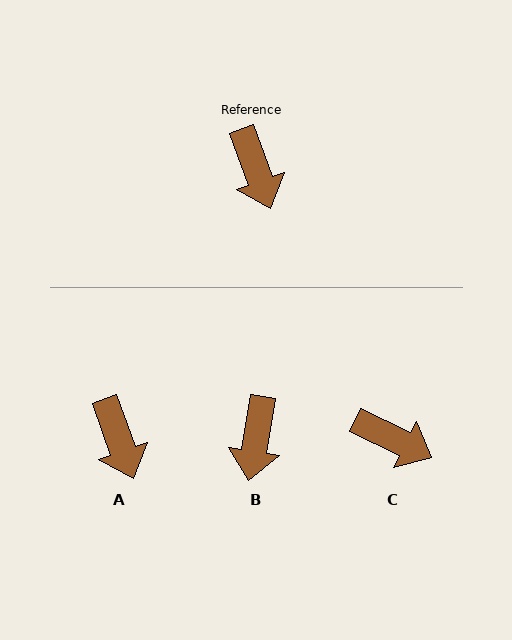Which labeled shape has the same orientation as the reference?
A.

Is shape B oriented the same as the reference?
No, it is off by about 30 degrees.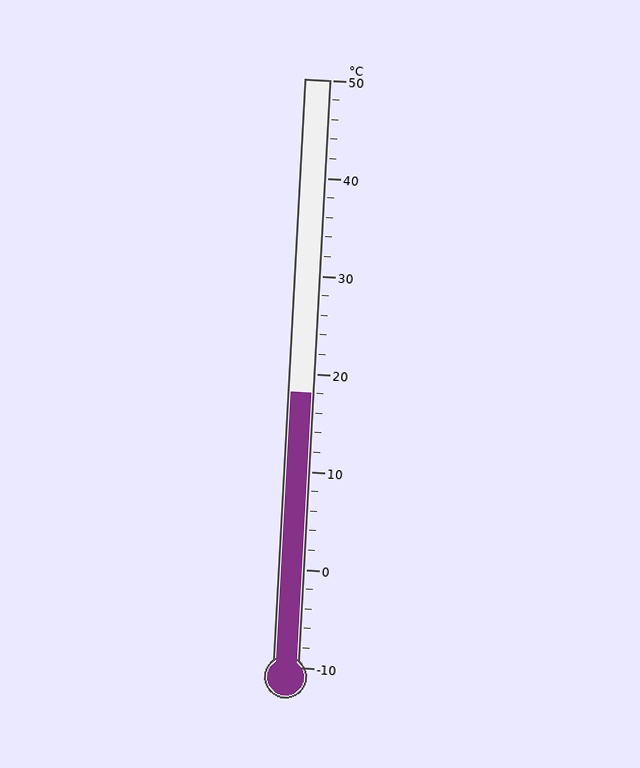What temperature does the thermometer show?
The thermometer shows approximately 18°C.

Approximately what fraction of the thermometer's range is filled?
The thermometer is filled to approximately 45% of its range.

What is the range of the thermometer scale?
The thermometer scale ranges from -10°C to 50°C.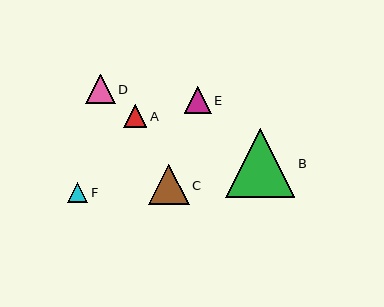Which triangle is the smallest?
Triangle F is the smallest with a size of approximately 20 pixels.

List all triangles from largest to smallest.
From largest to smallest: B, C, D, E, A, F.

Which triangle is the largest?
Triangle B is the largest with a size of approximately 69 pixels.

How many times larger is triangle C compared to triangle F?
Triangle C is approximately 2.0 times the size of triangle F.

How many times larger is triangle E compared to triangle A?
Triangle E is approximately 1.2 times the size of triangle A.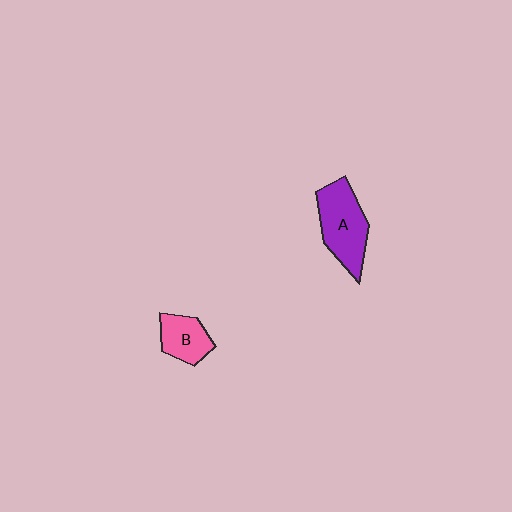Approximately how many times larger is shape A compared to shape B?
Approximately 1.7 times.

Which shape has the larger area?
Shape A (purple).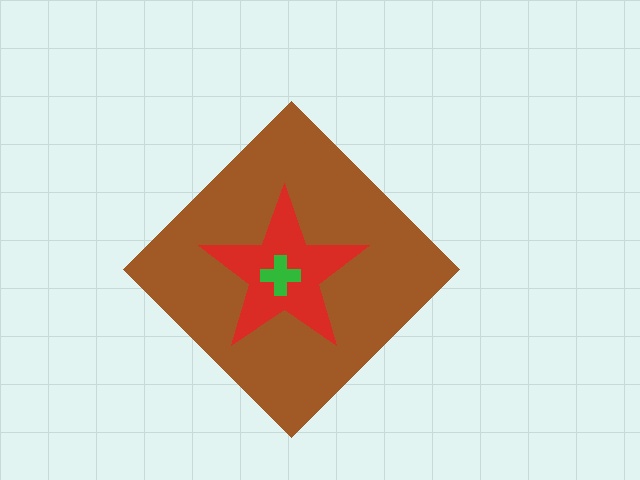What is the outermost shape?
The brown diamond.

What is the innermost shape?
The green cross.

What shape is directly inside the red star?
The green cross.